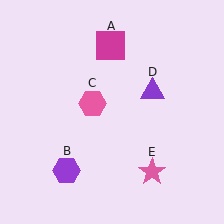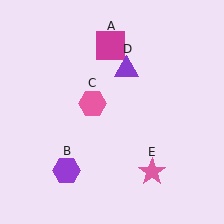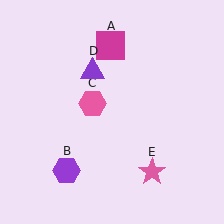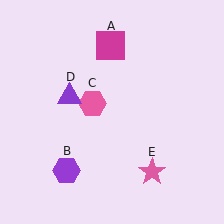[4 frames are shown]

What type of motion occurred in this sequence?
The purple triangle (object D) rotated counterclockwise around the center of the scene.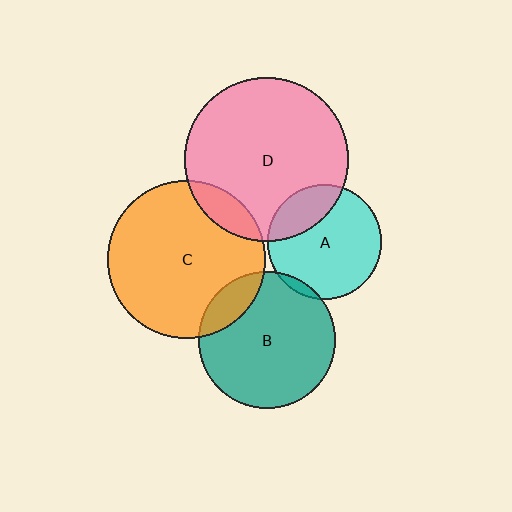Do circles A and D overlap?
Yes.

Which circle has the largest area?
Circle D (pink).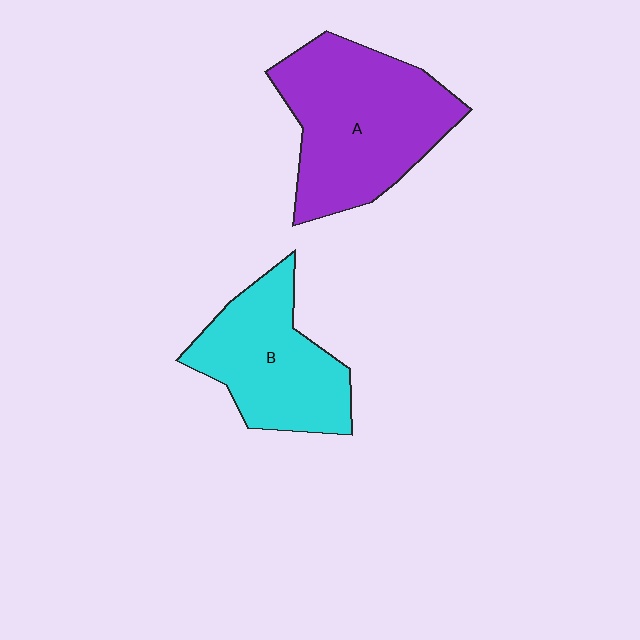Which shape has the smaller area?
Shape B (cyan).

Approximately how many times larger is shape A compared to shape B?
Approximately 1.3 times.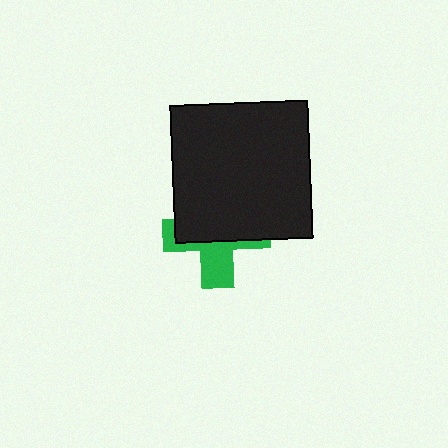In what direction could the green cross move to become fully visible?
The green cross could move down. That would shift it out from behind the black square entirely.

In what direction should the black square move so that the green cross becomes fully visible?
The black square should move up. That is the shortest direction to clear the overlap and leave the green cross fully visible.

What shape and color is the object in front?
The object in front is a black square.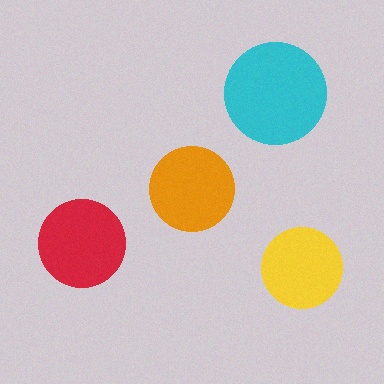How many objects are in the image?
There are 4 objects in the image.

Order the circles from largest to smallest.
the cyan one, the red one, the orange one, the yellow one.